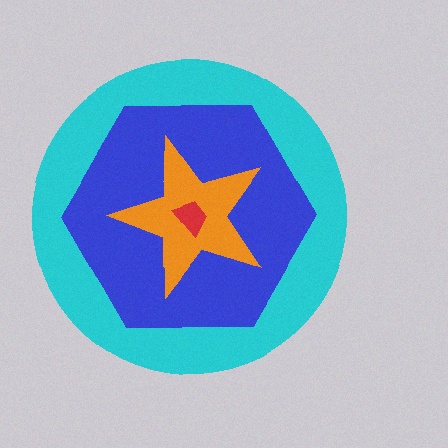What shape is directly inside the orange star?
The red trapezoid.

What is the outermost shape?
The cyan circle.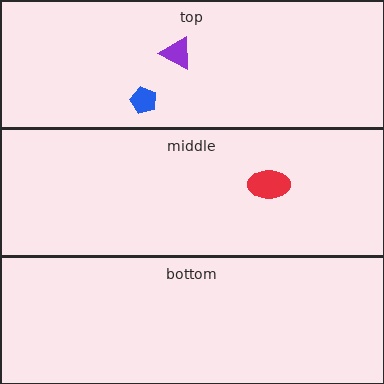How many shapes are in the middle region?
1.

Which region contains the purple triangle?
The top region.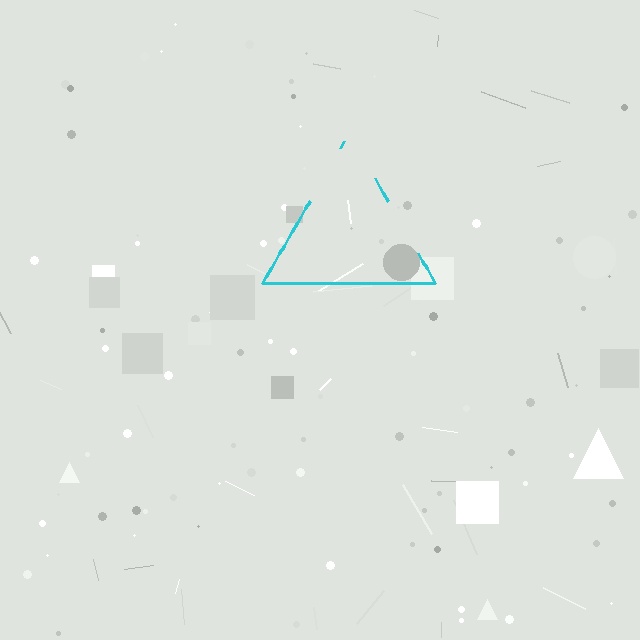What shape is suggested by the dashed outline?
The dashed outline suggests a triangle.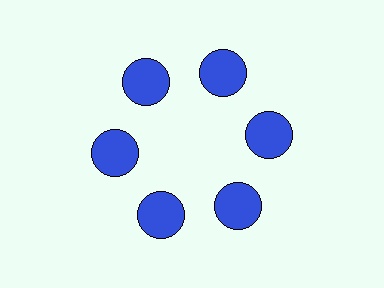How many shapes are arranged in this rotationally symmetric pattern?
There are 6 shapes, arranged in 6 groups of 1.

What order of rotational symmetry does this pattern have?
This pattern has 6-fold rotational symmetry.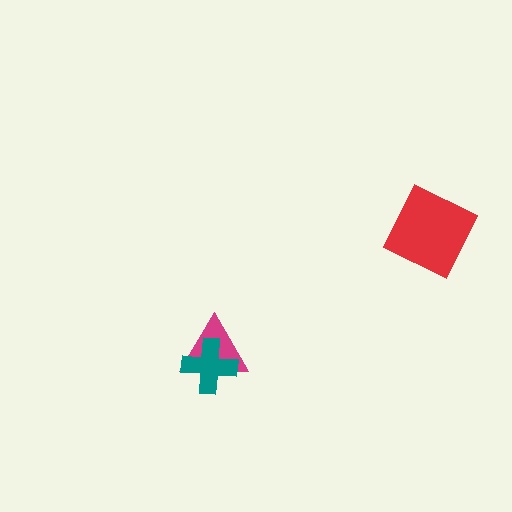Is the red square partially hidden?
No, no other shape covers it.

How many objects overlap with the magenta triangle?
1 object overlaps with the magenta triangle.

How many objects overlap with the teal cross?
1 object overlaps with the teal cross.